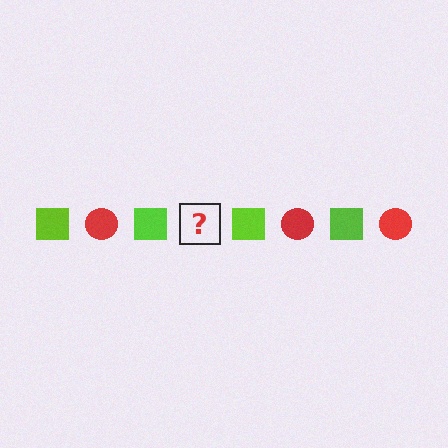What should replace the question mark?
The question mark should be replaced with a red circle.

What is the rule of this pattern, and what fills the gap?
The rule is that the pattern alternates between lime square and red circle. The gap should be filled with a red circle.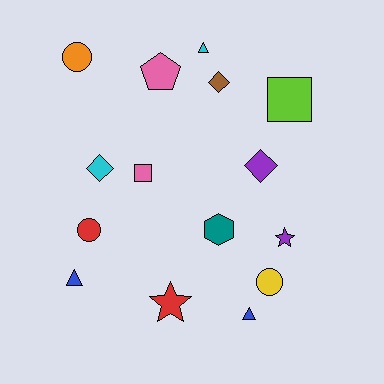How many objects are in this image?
There are 15 objects.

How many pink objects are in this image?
There are 2 pink objects.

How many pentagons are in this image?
There is 1 pentagon.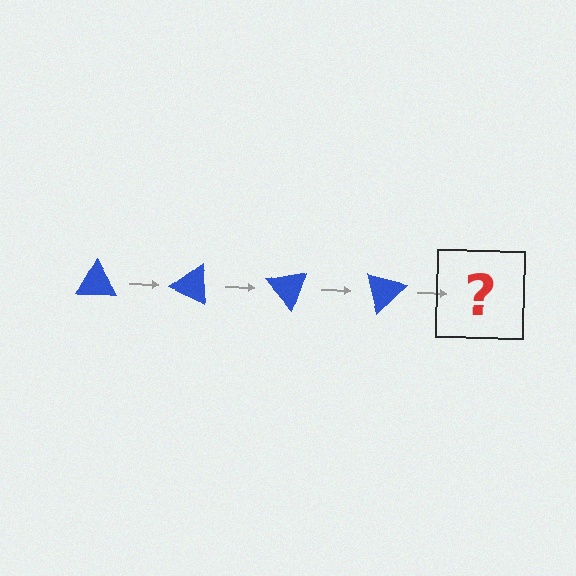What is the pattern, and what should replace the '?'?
The pattern is that the triangle rotates 25 degrees each step. The '?' should be a blue triangle rotated 100 degrees.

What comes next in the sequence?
The next element should be a blue triangle rotated 100 degrees.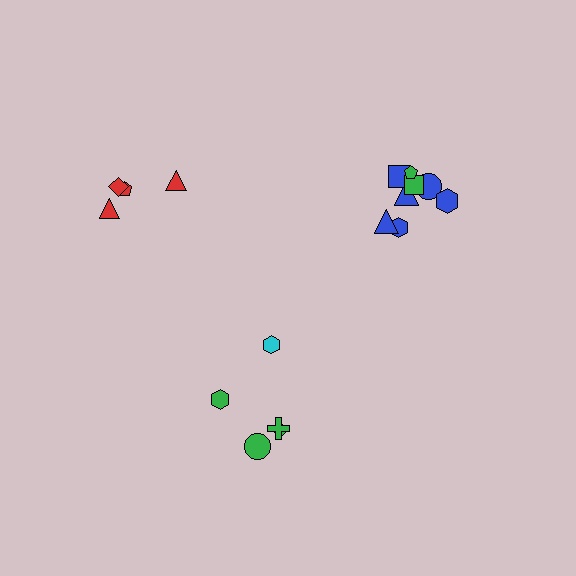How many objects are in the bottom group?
There are 5 objects.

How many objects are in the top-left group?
There are 4 objects.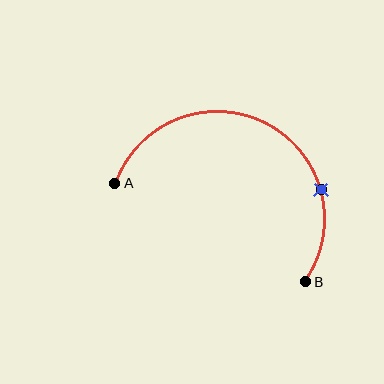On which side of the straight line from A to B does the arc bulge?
The arc bulges above the straight line connecting A and B.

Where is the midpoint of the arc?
The arc midpoint is the point on the curve farthest from the straight line joining A and B. It sits above that line.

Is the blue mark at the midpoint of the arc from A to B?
No. The blue mark lies on the arc but is closer to endpoint B. The arc midpoint would be at the point on the curve equidistant along the arc from both A and B.